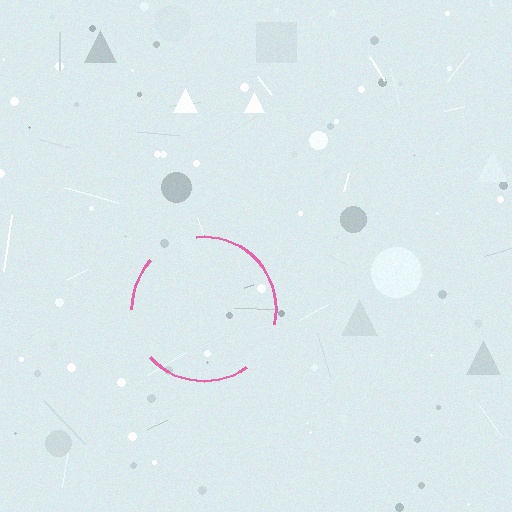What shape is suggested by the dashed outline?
The dashed outline suggests a circle.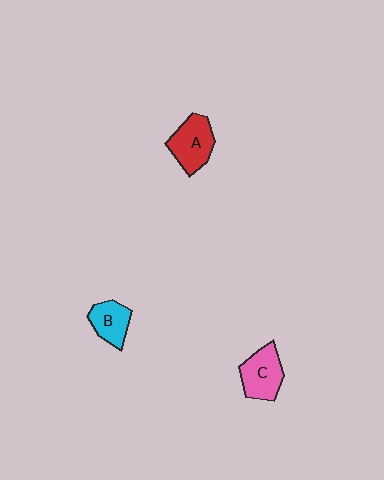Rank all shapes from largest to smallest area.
From largest to smallest: A (red), C (pink), B (cyan).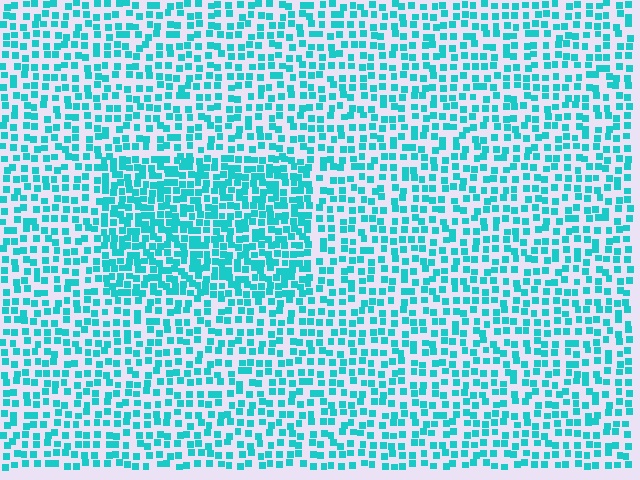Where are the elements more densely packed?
The elements are more densely packed inside the rectangle boundary.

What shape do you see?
I see a rectangle.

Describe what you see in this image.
The image contains small cyan elements arranged at two different densities. A rectangle-shaped region is visible where the elements are more densely packed than the surrounding area.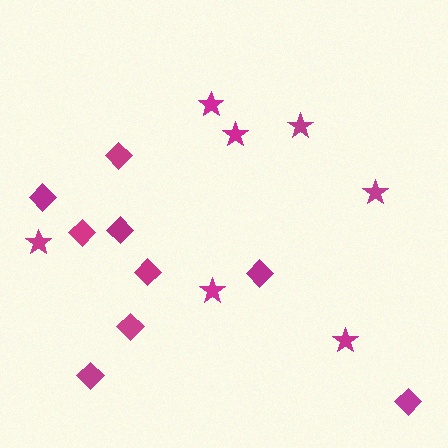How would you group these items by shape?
There are 2 groups: one group of stars (7) and one group of diamonds (9).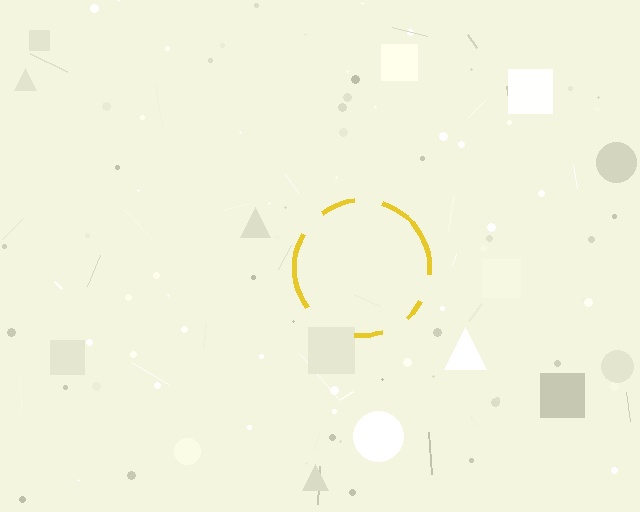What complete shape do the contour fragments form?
The contour fragments form a circle.